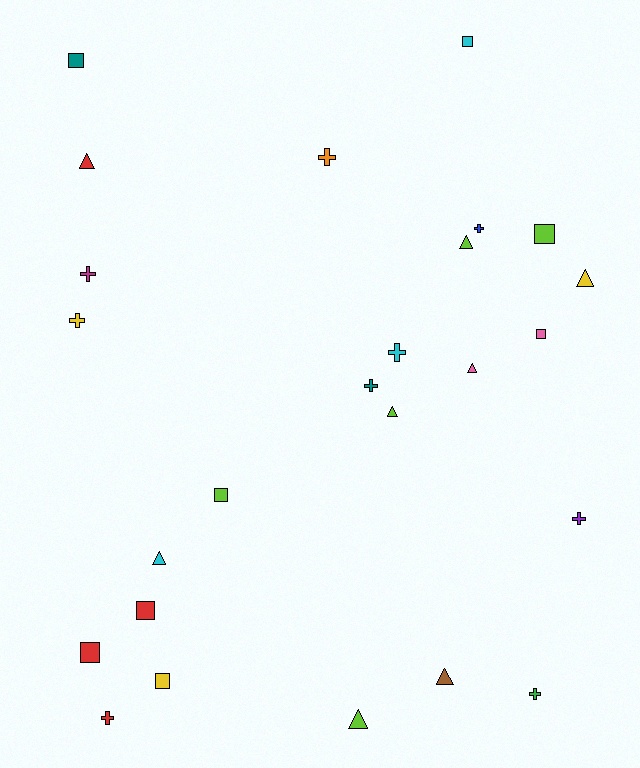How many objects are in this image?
There are 25 objects.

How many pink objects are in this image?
There are 2 pink objects.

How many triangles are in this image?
There are 8 triangles.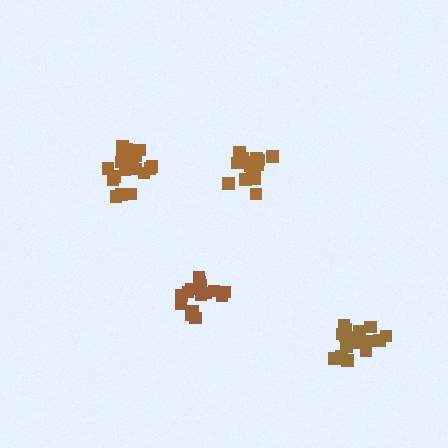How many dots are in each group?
Group 1: 15 dots, Group 2: 18 dots, Group 3: 19 dots, Group 4: 16 dots (68 total).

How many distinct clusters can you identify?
There are 4 distinct clusters.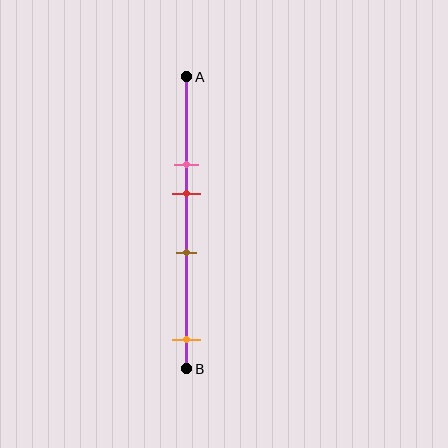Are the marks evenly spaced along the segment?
No, the marks are not evenly spaced.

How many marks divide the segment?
There are 4 marks dividing the segment.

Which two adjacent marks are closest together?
The pink and red marks are the closest adjacent pair.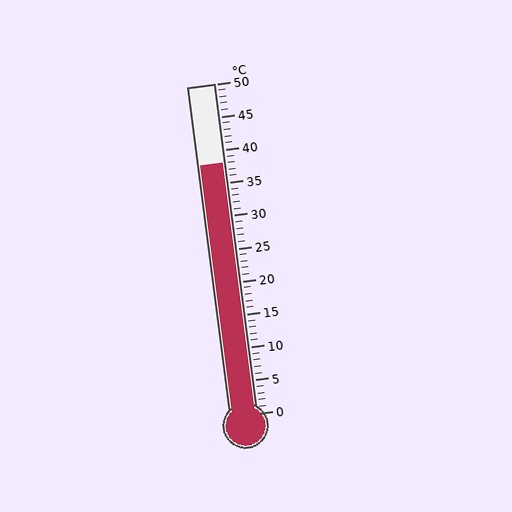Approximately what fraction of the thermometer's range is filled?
The thermometer is filled to approximately 75% of its range.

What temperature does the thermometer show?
The thermometer shows approximately 38°C.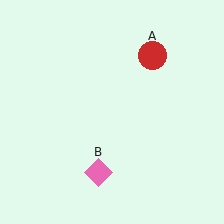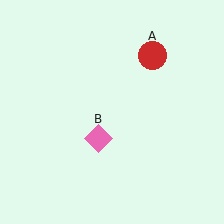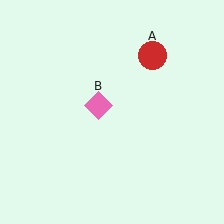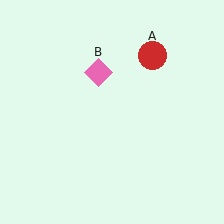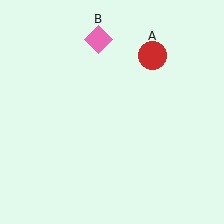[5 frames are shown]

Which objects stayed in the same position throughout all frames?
Red circle (object A) remained stationary.